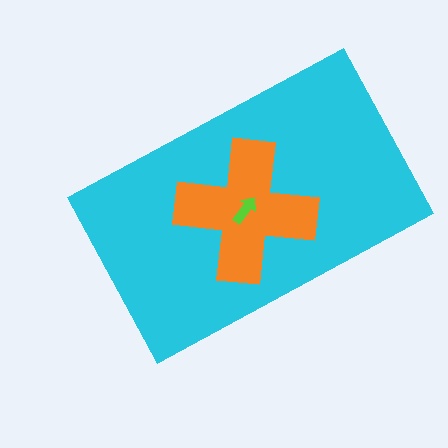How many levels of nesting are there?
3.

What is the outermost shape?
The cyan rectangle.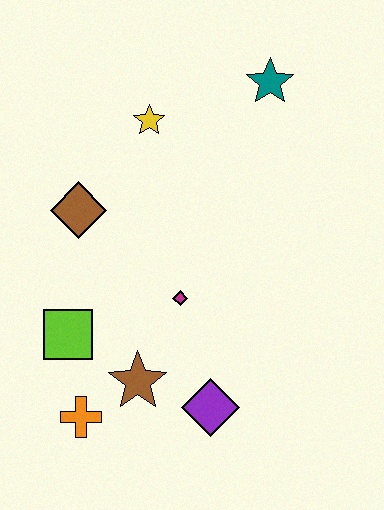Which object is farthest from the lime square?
The teal star is farthest from the lime square.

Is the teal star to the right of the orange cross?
Yes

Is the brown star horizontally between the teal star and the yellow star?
No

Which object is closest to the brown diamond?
The yellow star is closest to the brown diamond.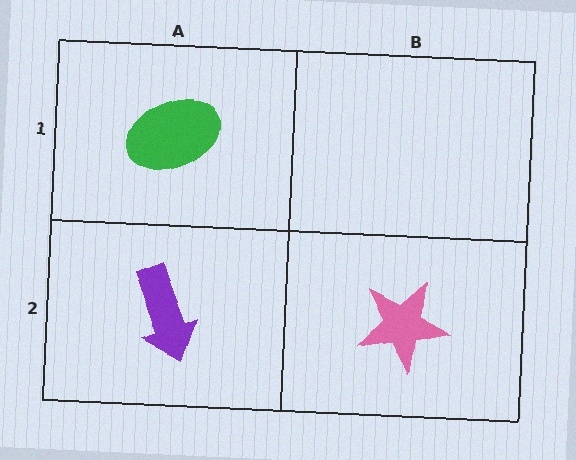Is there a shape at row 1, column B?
No, that cell is empty.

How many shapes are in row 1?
1 shape.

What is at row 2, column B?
A pink star.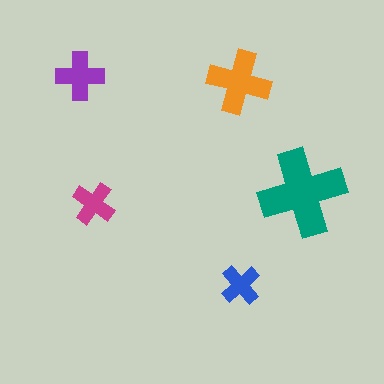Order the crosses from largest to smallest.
the teal one, the orange one, the purple one, the magenta one, the blue one.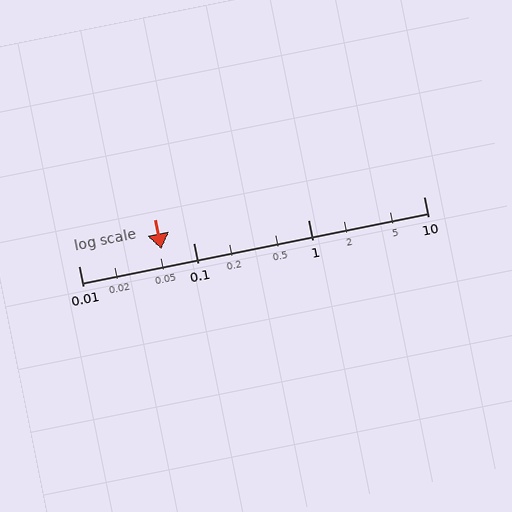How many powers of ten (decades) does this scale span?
The scale spans 3 decades, from 0.01 to 10.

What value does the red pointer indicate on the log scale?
The pointer indicates approximately 0.052.